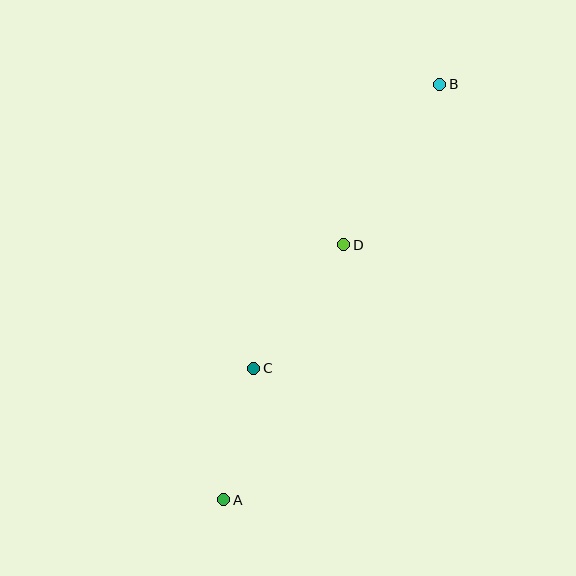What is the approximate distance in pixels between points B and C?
The distance between B and C is approximately 340 pixels.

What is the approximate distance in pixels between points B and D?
The distance between B and D is approximately 187 pixels.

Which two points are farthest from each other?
Points A and B are farthest from each other.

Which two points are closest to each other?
Points A and C are closest to each other.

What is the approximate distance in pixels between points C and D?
The distance between C and D is approximately 153 pixels.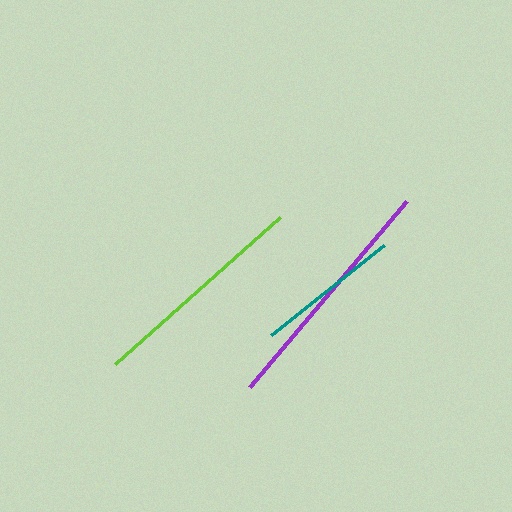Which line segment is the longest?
The purple line is the longest at approximately 243 pixels.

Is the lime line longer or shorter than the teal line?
The lime line is longer than the teal line.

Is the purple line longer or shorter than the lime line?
The purple line is longer than the lime line.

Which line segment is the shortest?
The teal line is the shortest at approximately 145 pixels.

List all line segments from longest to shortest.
From longest to shortest: purple, lime, teal.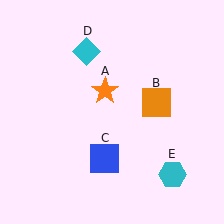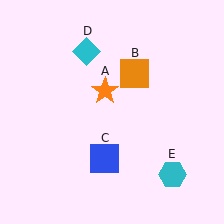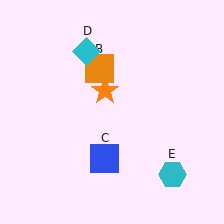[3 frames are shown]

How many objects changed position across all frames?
1 object changed position: orange square (object B).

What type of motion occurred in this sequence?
The orange square (object B) rotated counterclockwise around the center of the scene.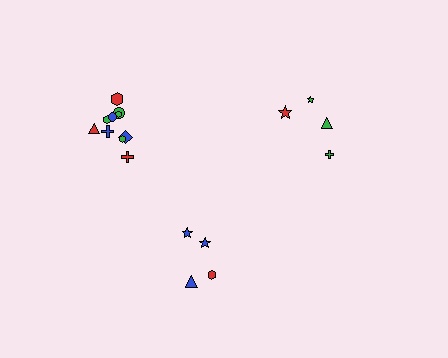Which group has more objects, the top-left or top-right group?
The top-left group.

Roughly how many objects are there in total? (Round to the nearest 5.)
Roughly 20 objects in total.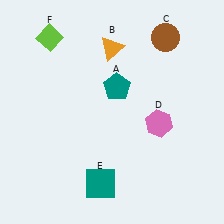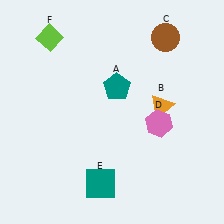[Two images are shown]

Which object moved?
The orange triangle (B) moved down.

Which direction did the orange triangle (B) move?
The orange triangle (B) moved down.